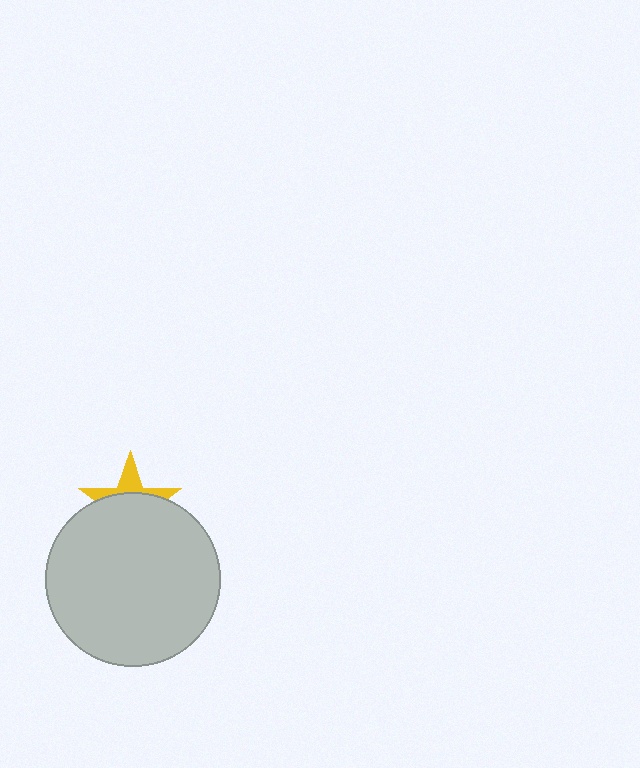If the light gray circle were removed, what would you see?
You would see the complete yellow star.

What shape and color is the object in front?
The object in front is a light gray circle.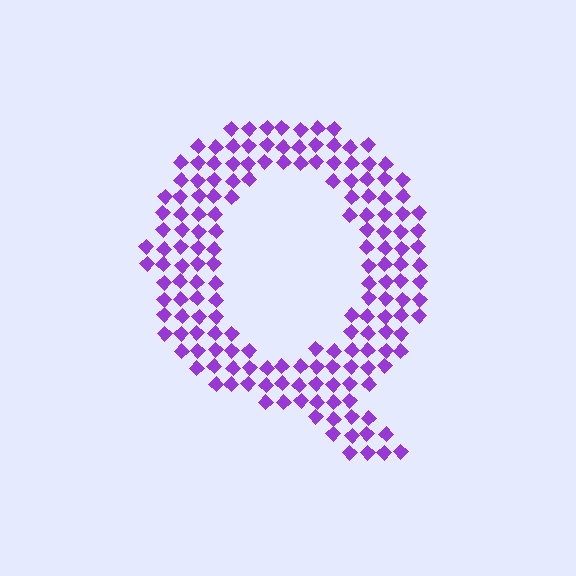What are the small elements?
The small elements are diamonds.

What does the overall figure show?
The overall figure shows the letter Q.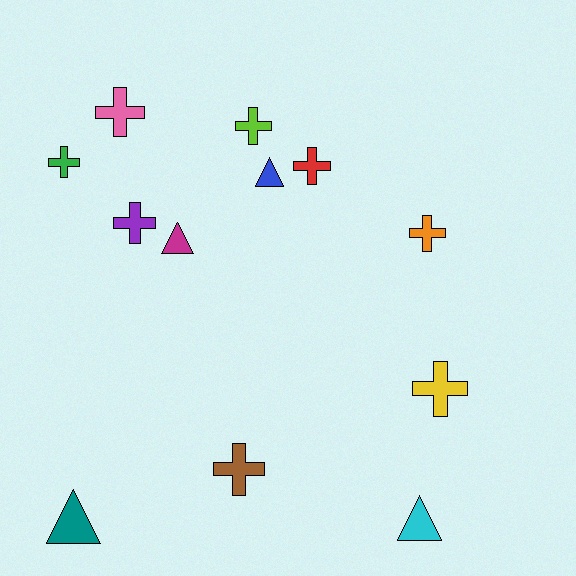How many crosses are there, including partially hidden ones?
There are 8 crosses.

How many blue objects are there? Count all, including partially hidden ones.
There is 1 blue object.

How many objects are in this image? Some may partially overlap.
There are 12 objects.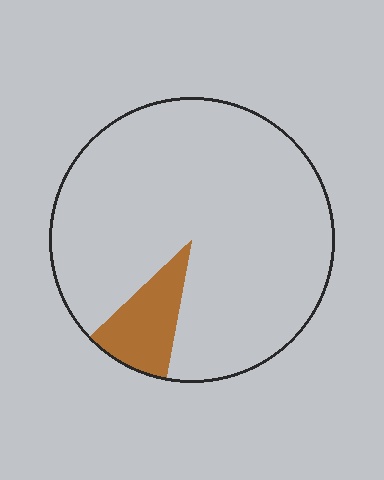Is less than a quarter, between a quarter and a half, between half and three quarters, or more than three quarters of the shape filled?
Less than a quarter.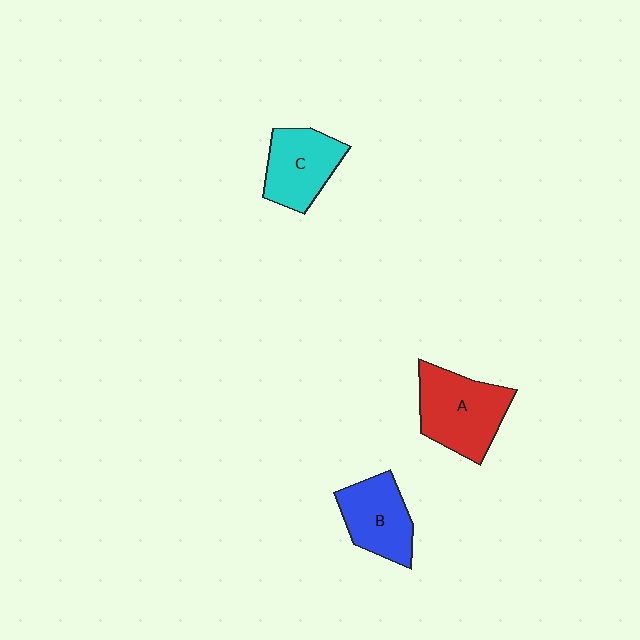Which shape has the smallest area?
Shape B (blue).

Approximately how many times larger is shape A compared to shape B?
Approximately 1.3 times.